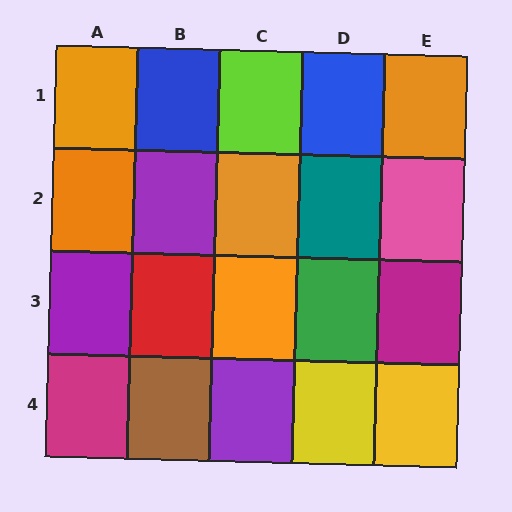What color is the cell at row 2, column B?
Purple.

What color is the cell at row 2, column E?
Pink.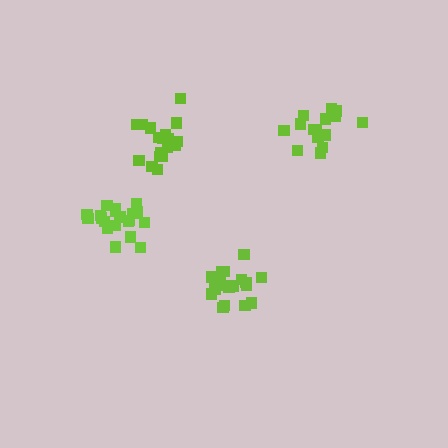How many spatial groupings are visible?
There are 4 spatial groupings.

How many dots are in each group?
Group 1: 18 dots, Group 2: 19 dots, Group 3: 15 dots, Group 4: 20 dots (72 total).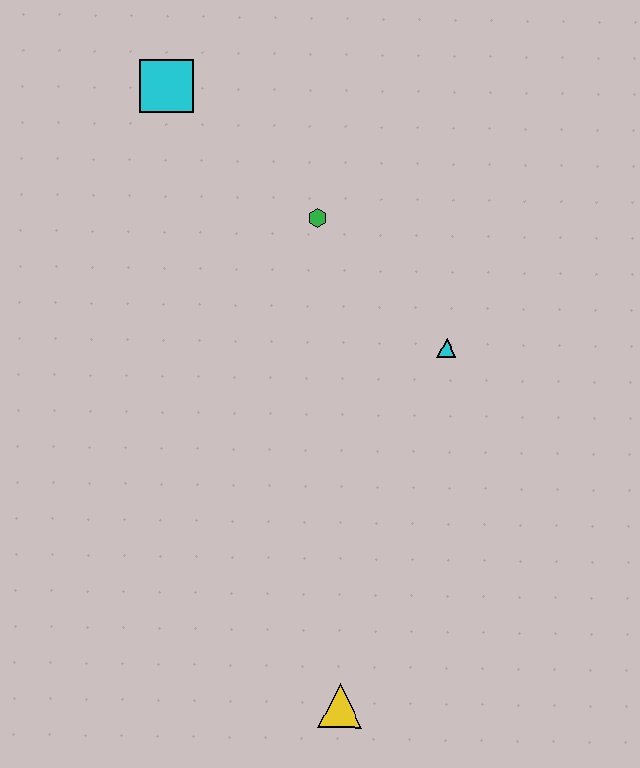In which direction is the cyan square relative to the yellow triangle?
The cyan square is above the yellow triangle.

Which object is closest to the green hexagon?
The cyan triangle is closest to the green hexagon.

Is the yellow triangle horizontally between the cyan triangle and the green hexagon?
Yes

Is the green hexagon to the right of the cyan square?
Yes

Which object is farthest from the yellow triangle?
The cyan square is farthest from the yellow triangle.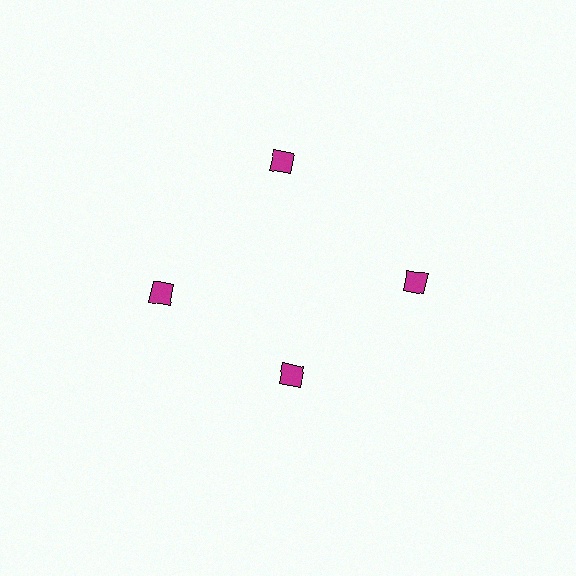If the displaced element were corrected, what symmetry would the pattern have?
It would have 4-fold rotational symmetry — the pattern would map onto itself every 90 degrees.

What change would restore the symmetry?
The symmetry would be restored by moving it outward, back onto the ring so that all 4 diamonds sit at equal angles and equal distance from the center.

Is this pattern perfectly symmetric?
No. The 4 magenta diamonds are arranged in a ring, but one element near the 6 o'clock position is pulled inward toward the center, breaking the 4-fold rotational symmetry.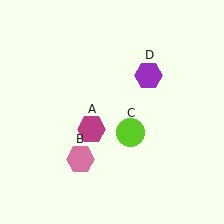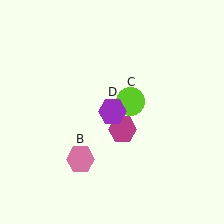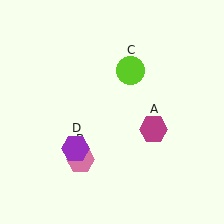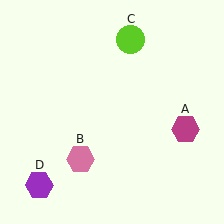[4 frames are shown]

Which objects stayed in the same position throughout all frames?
Pink hexagon (object B) remained stationary.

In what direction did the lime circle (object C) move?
The lime circle (object C) moved up.